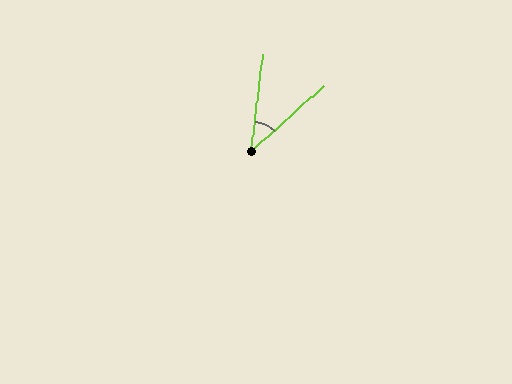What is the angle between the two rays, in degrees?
Approximately 41 degrees.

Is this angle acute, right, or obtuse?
It is acute.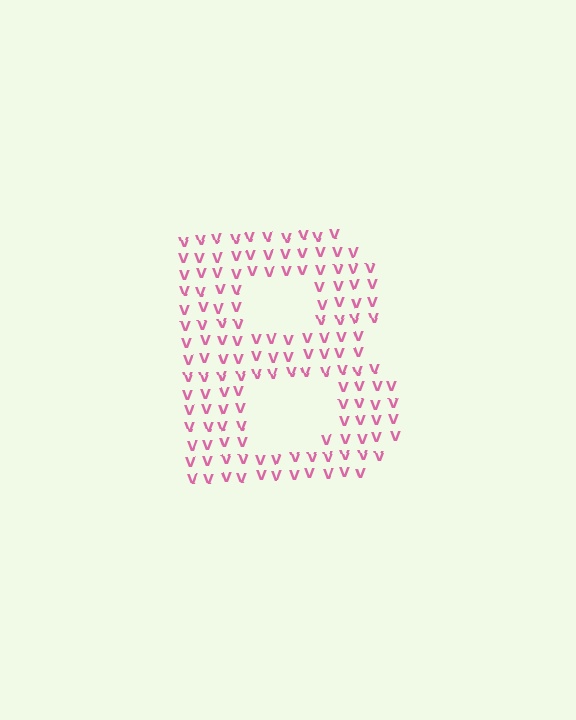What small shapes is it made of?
It is made of small letter V's.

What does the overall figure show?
The overall figure shows the letter B.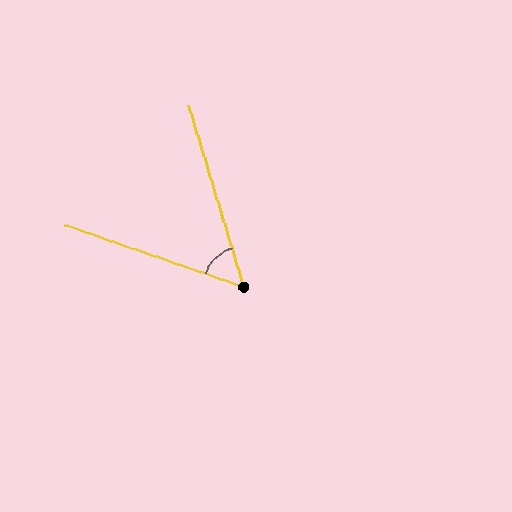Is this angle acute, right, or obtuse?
It is acute.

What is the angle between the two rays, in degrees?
Approximately 54 degrees.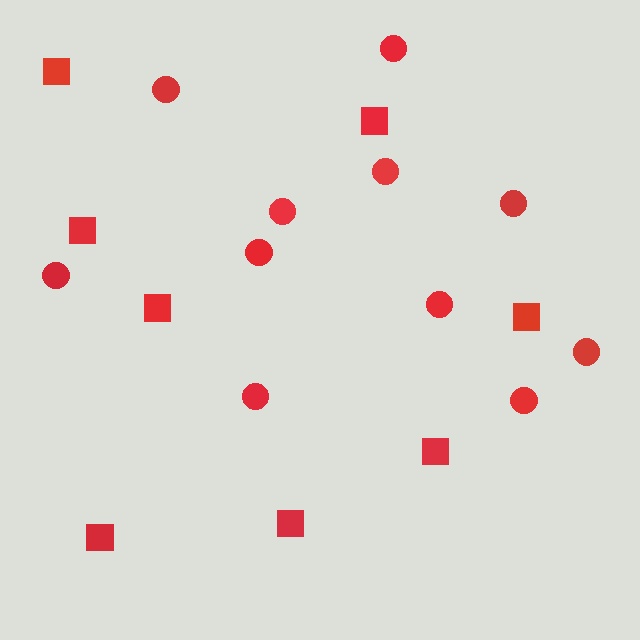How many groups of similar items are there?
There are 2 groups: one group of squares (8) and one group of circles (11).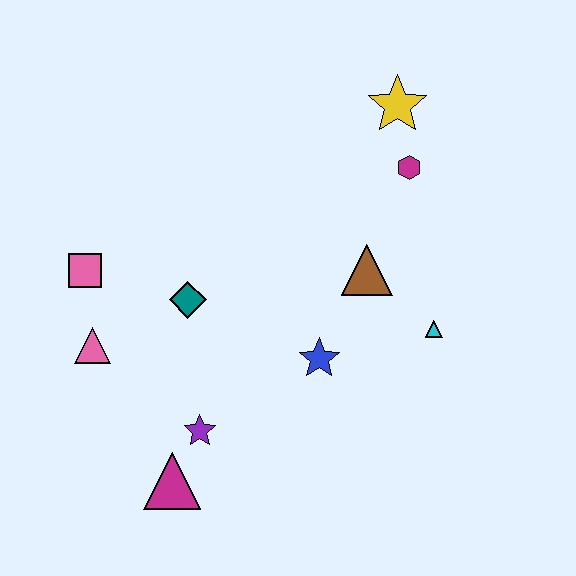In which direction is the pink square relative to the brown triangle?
The pink square is to the left of the brown triangle.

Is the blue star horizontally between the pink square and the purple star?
No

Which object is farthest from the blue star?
The yellow star is farthest from the blue star.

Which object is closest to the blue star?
The brown triangle is closest to the blue star.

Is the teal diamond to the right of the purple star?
No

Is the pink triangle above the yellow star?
No